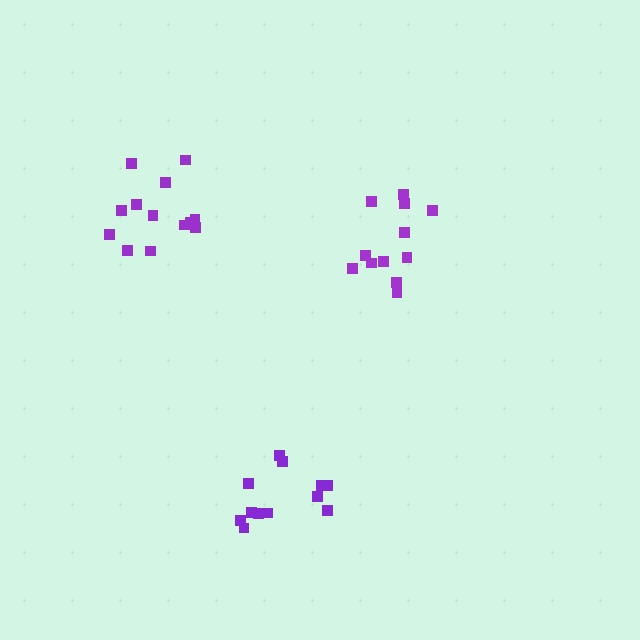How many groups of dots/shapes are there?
There are 3 groups.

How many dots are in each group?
Group 1: 12 dots, Group 2: 12 dots, Group 3: 13 dots (37 total).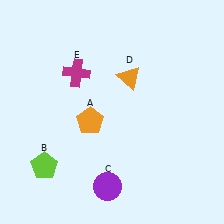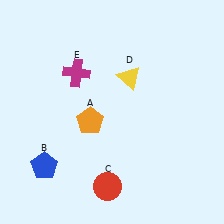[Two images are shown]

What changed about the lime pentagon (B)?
In Image 1, B is lime. In Image 2, it changed to blue.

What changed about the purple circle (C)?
In Image 1, C is purple. In Image 2, it changed to red.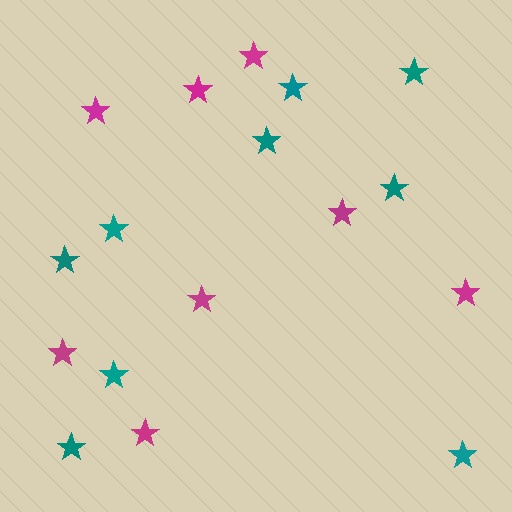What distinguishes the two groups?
There are 2 groups: one group of teal stars (9) and one group of magenta stars (8).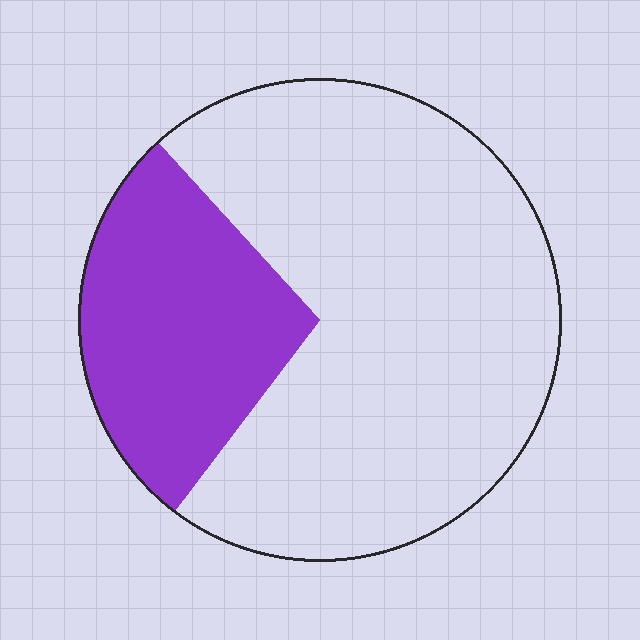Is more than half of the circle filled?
No.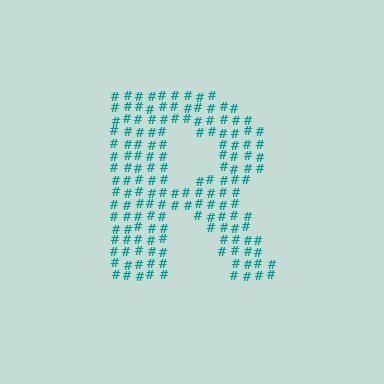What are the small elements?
The small elements are hash symbols.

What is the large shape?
The large shape is the letter R.